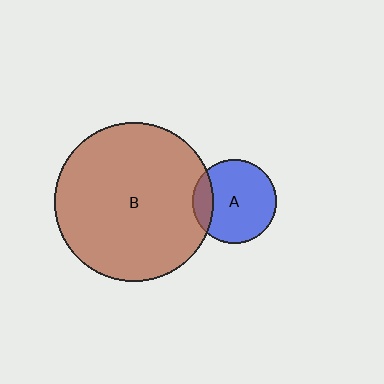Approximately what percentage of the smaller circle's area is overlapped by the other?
Approximately 15%.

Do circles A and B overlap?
Yes.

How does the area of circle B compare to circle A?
Approximately 3.6 times.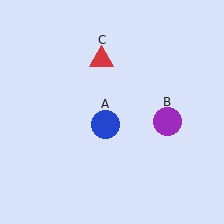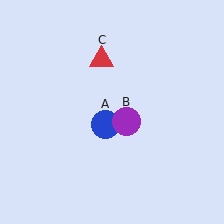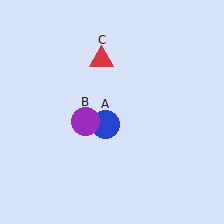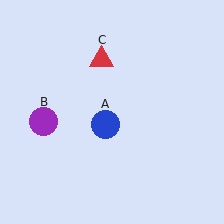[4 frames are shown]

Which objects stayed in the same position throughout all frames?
Blue circle (object A) and red triangle (object C) remained stationary.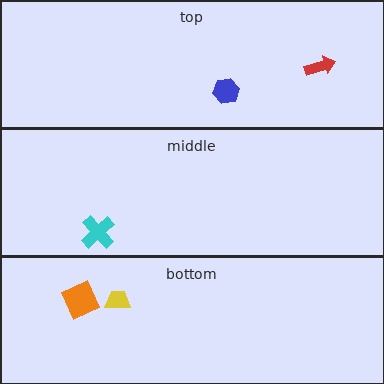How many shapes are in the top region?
2.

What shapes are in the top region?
The red arrow, the blue hexagon.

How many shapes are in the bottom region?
2.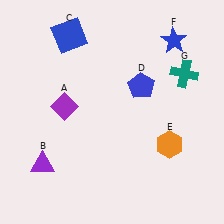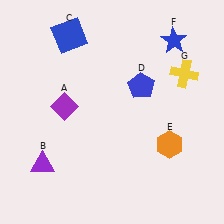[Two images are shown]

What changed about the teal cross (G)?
In Image 1, G is teal. In Image 2, it changed to yellow.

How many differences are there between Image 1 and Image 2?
There is 1 difference between the two images.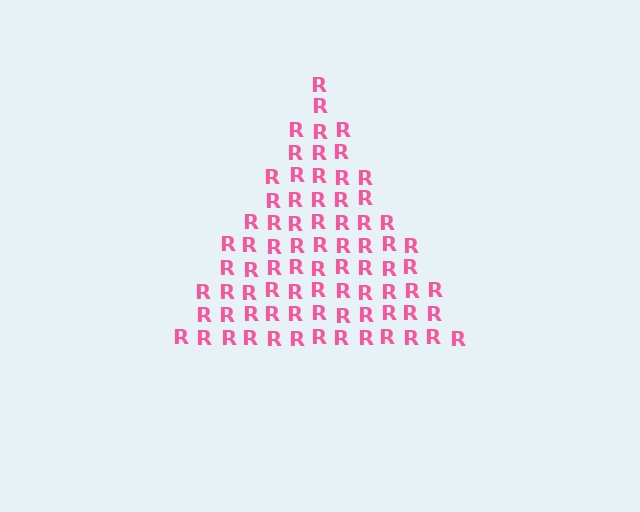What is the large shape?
The large shape is a triangle.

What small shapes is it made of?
It is made of small letter R's.